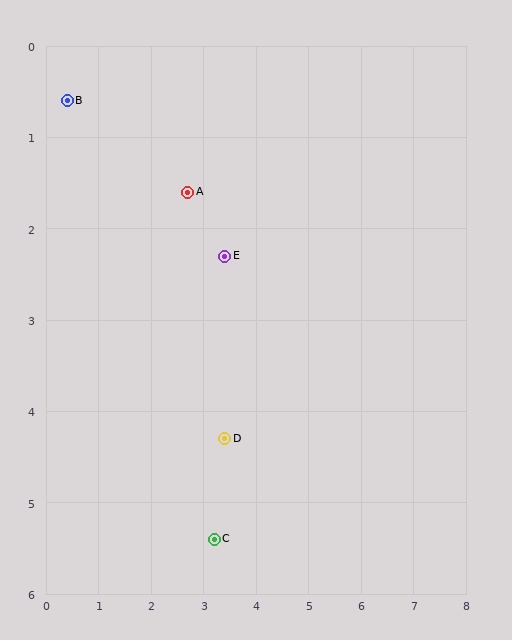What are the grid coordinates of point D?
Point D is at approximately (3.4, 4.3).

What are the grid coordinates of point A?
Point A is at approximately (2.7, 1.6).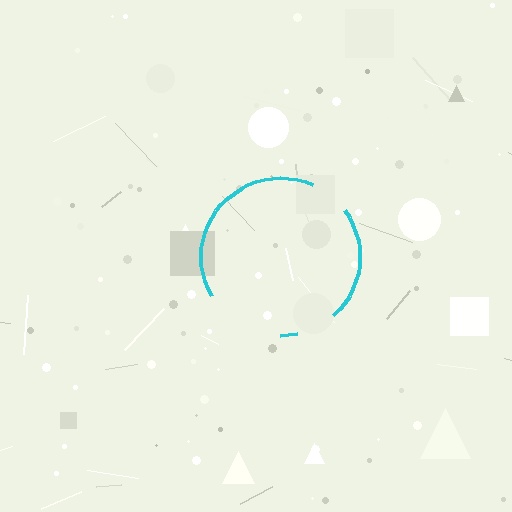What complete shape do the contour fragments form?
The contour fragments form a circle.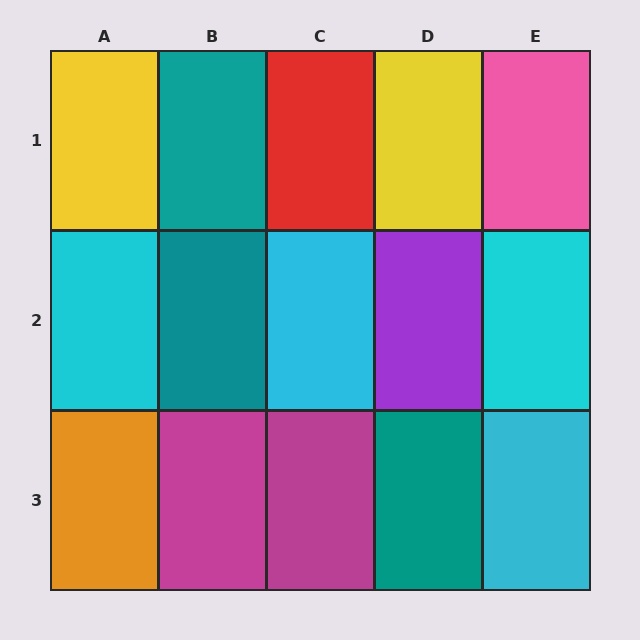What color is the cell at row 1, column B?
Teal.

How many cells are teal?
3 cells are teal.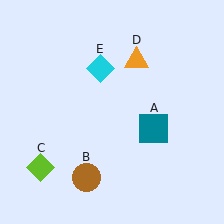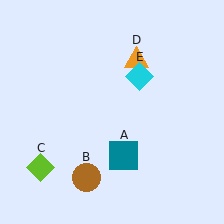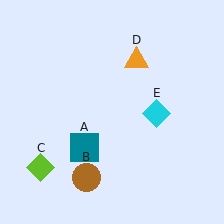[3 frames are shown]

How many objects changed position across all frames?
2 objects changed position: teal square (object A), cyan diamond (object E).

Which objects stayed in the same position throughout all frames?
Brown circle (object B) and lime diamond (object C) and orange triangle (object D) remained stationary.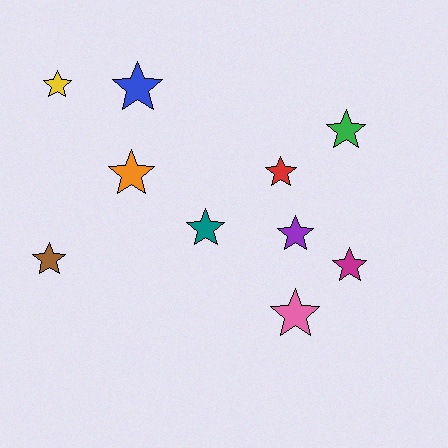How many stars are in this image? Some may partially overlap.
There are 10 stars.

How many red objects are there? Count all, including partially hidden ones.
There is 1 red object.